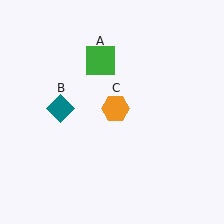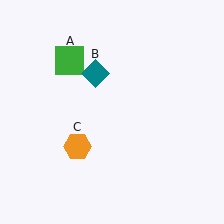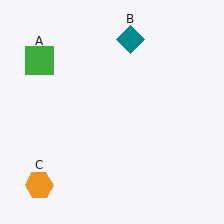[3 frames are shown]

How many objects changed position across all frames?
3 objects changed position: green square (object A), teal diamond (object B), orange hexagon (object C).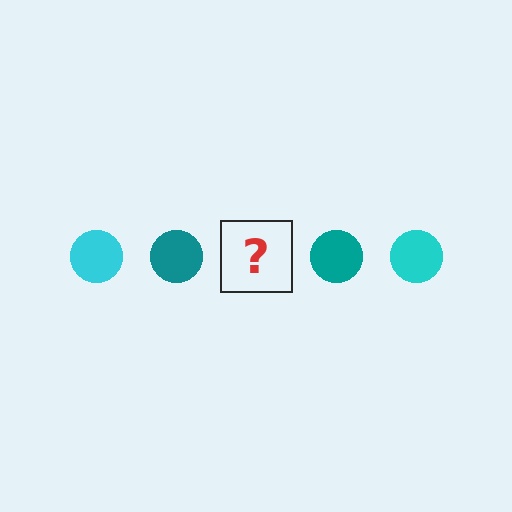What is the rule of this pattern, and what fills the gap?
The rule is that the pattern cycles through cyan, teal circles. The gap should be filled with a cyan circle.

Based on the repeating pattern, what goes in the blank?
The blank should be a cyan circle.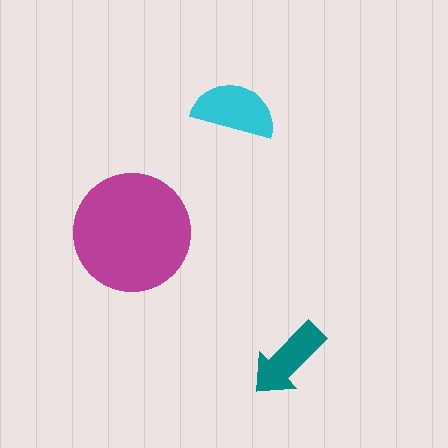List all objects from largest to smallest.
The magenta circle, the cyan semicircle, the teal arrow.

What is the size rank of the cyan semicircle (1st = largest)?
2nd.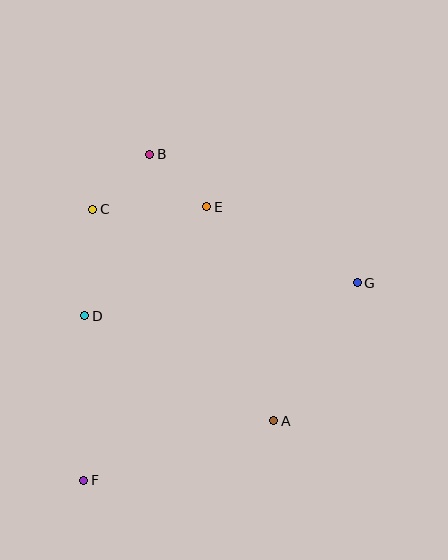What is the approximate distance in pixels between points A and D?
The distance between A and D is approximately 216 pixels.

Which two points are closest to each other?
Points B and E are closest to each other.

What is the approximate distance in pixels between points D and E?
The distance between D and E is approximately 164 pixels.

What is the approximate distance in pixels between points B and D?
The distance between B and D is approximately 174 pixels.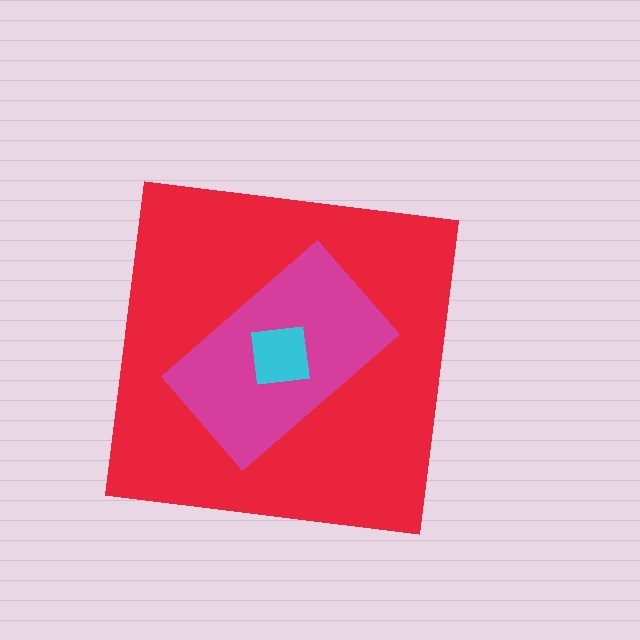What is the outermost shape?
The red square.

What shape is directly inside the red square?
The magenta rectangle.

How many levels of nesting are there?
3.